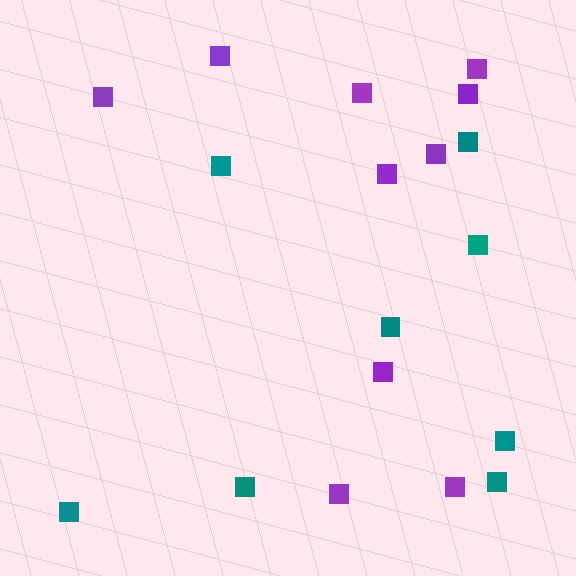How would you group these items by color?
There are 2 groups: one group of teal squares (8) and one group of purple squares (10).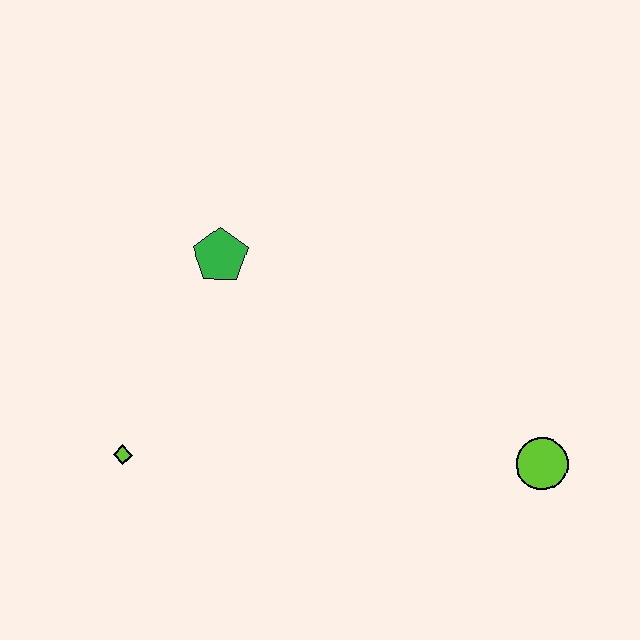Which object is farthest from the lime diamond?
The lime circle is farthest from the lime diamond.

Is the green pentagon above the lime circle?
Yes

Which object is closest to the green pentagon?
The lime diamond is closest to the green pentagon.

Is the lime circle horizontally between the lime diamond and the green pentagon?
No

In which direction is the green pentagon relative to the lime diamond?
The green pentagon is above the lime diamond.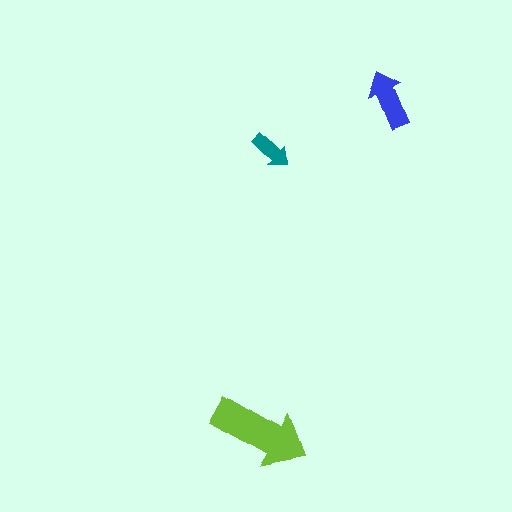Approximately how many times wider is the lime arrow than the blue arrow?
About 1.5 times wider.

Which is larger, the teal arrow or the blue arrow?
The blue one.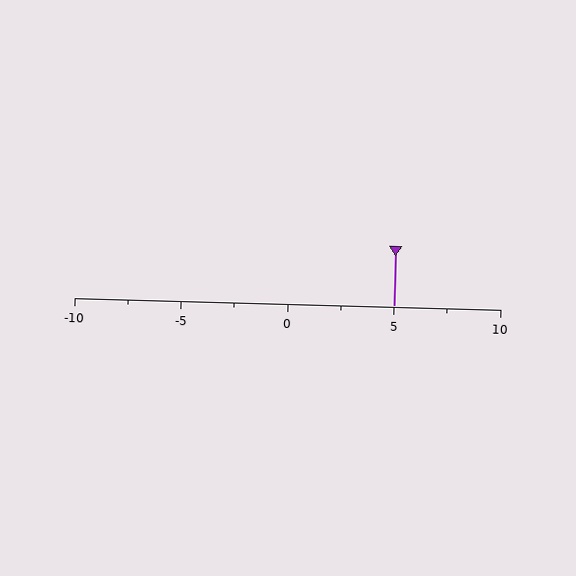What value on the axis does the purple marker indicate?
The marker indicates approximately 5.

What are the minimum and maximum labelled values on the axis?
The axis runs from -10 to 10.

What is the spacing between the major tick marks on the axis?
The major ticks are spaced 5 apart.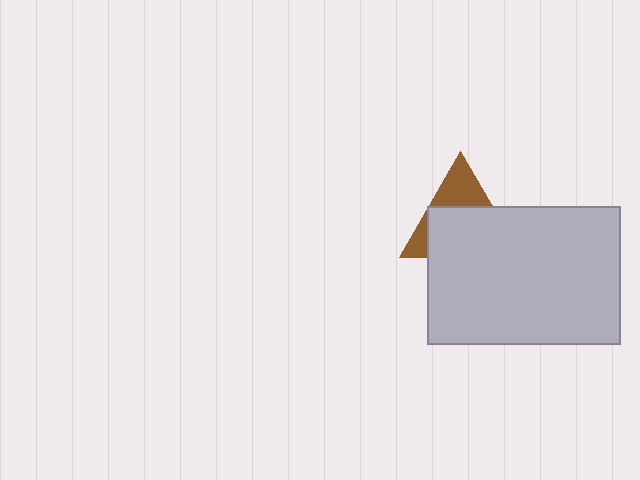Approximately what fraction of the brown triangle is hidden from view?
Roughly 63% of the brown triangle is hidden behind the light gray rectangle.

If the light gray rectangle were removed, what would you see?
You would see the complete brown triangle.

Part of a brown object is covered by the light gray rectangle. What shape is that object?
It is a triangle.